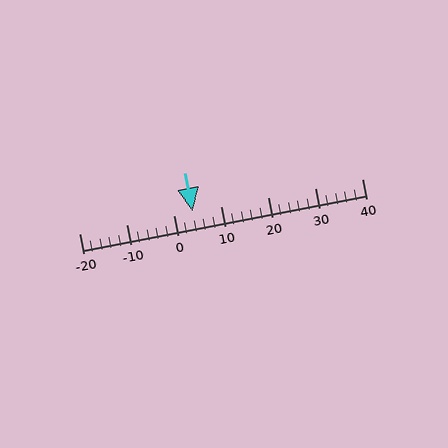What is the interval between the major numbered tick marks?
The major tick marks are spaced 10 units apart.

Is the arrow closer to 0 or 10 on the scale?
The arrow is closer to 0.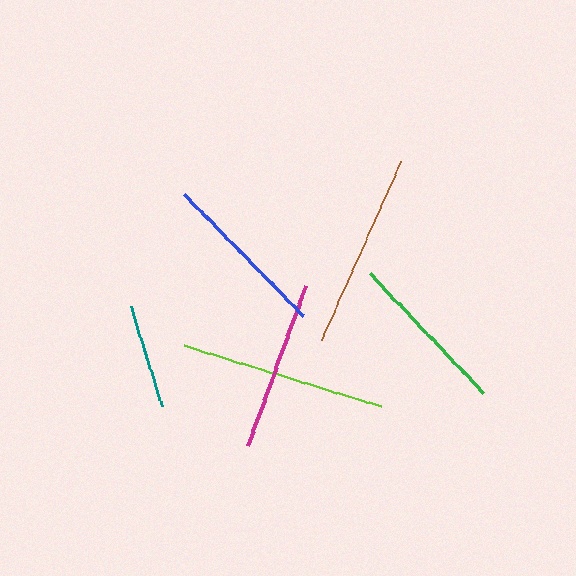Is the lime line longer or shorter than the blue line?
The lime line is longer than the blue line.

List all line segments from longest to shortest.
From longest to shortest: lime, brown, magenta, blue, green, teal.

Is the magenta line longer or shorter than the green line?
The magenta line is longer than the green line.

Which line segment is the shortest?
The teal line is the shortest at approximately 105 pixels.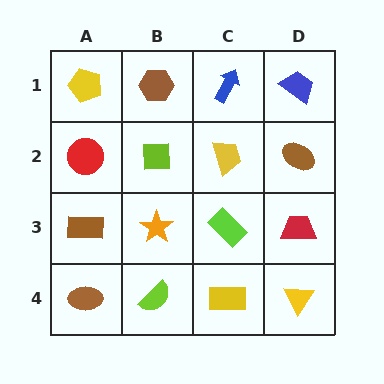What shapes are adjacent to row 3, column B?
A lime square (row 2, column B), a lime semicircle (row 4, column B), a brown rectangle (row 3, column A), a lime rectangle (row 3, column C).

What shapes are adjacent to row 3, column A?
A red circle (row 2, column A), a brown ellipse (row 4, column A), an orange star (row 3, column B).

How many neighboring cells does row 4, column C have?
3.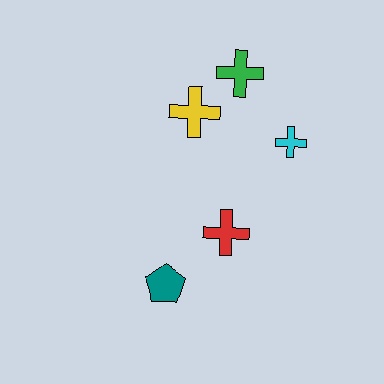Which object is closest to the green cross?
The yellow cross is closest to the green cross.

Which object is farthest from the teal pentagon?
The green cross is farthest from the teal pentagon.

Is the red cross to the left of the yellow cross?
No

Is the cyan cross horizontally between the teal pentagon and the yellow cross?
No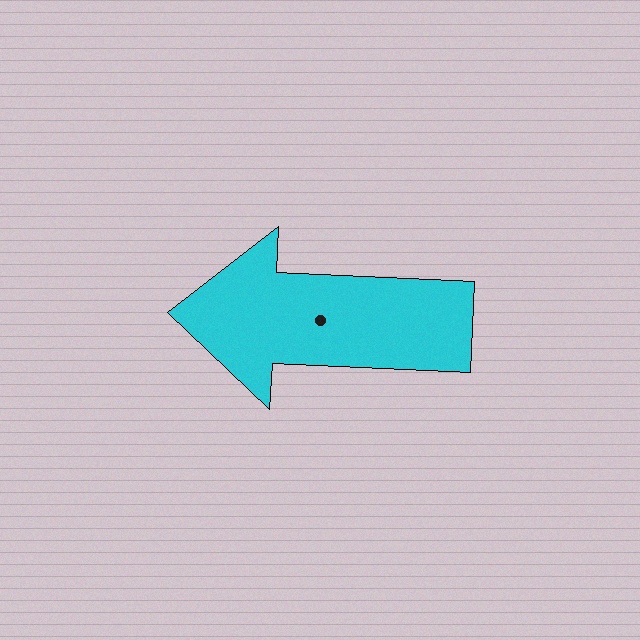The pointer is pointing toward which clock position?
Roughly 9 o'clock.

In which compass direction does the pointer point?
West.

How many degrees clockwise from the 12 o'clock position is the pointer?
Approximately 273 degrees.